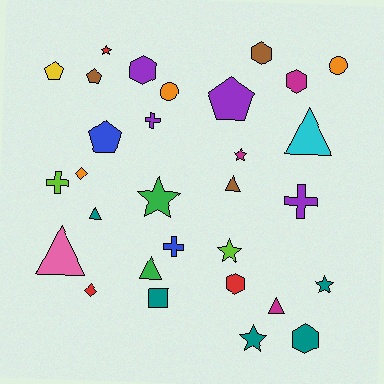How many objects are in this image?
There are 30 objects.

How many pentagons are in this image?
There are 4 pentagons.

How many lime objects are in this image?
There are 2 lime objects.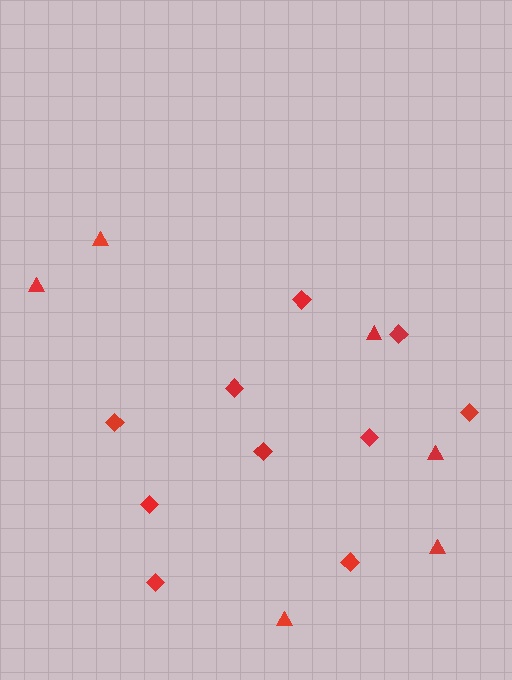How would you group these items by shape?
There are 2 groups: one group of triangles (6) and one group of diamonds (10).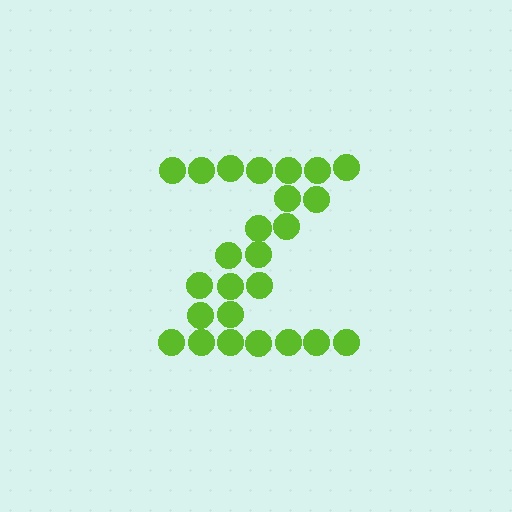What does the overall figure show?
The overall figure shows the letter Z.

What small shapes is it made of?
It is made of small circles.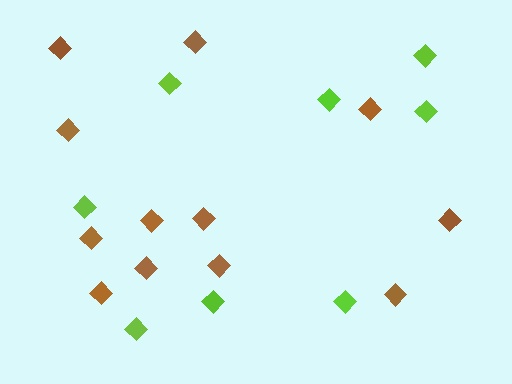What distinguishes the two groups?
There are 2 groups: one group of brown diamonds (12) and one group of lime diamonds (8).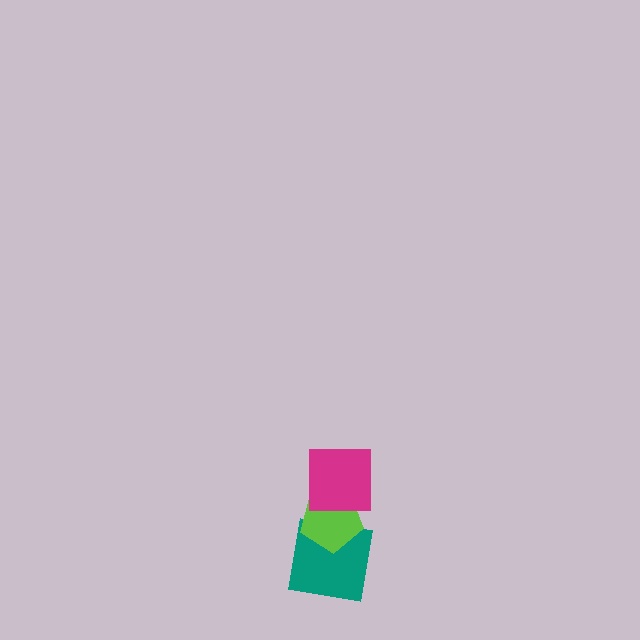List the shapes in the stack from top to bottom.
From top to bottom: the magenta square, the lime pentagon, the teal square.